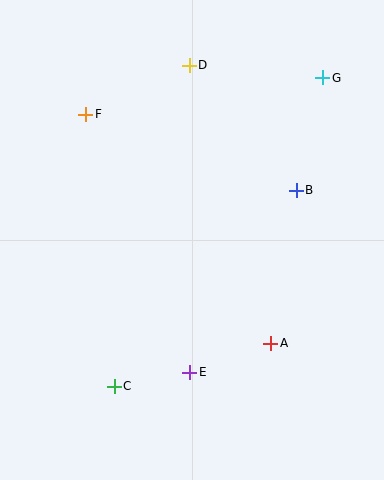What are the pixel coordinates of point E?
Point E is at (190, 372).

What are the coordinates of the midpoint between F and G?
The midpoint between F and G is at (204, 96).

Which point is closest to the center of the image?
Point B at (296, 190) is closest to the center.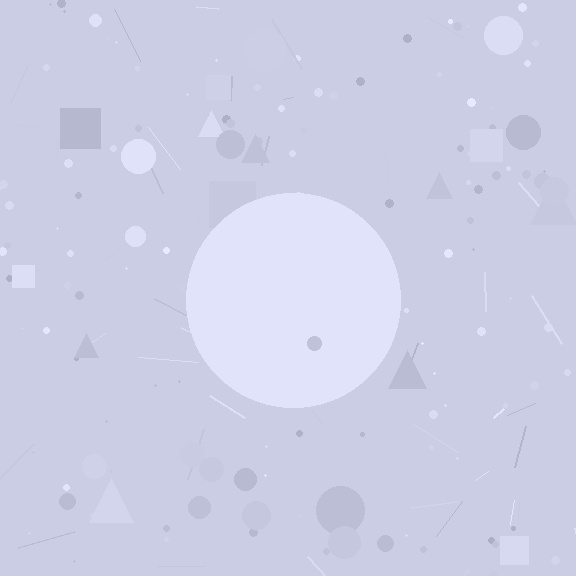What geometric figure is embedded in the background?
A circle is embedded in the background.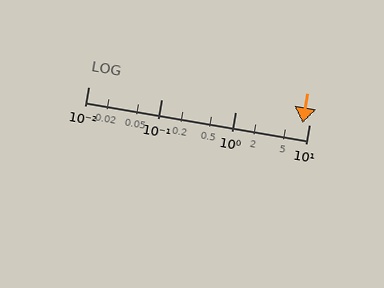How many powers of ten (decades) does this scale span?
The scale spans 3 decades, from 0.01 to 10.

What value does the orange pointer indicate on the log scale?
The pointer indicates approximately 8.2.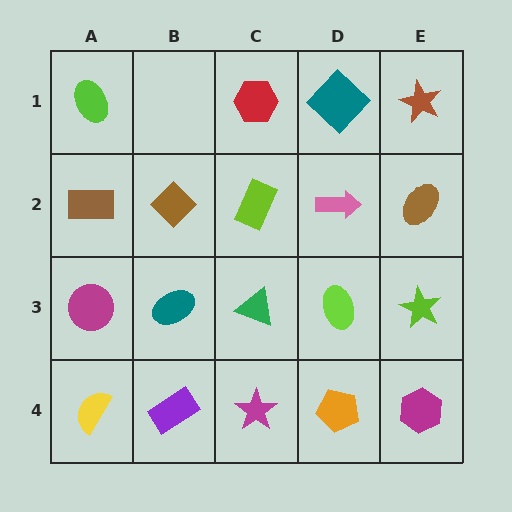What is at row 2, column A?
A brown rectangle.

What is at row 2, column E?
A brown ellipse.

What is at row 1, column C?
A red hexagon.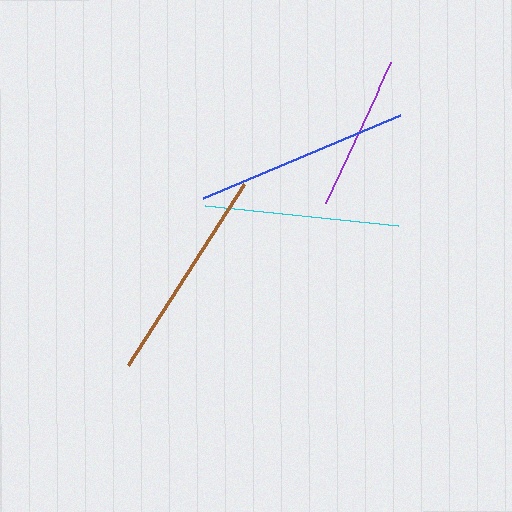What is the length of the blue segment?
The blue segment is approximately 213 pixels long.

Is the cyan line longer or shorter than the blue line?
The blue line is longer than the cyan line.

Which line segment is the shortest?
The purple line is the shortest at approximately 156 pixels.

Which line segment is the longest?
The brown line is the longest at approximately 214 pixels.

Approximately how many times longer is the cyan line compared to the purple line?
The cyan line is approximately 1.2 times the length of the purple line.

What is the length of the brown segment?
The brown segment is approximately 214 pixels long.